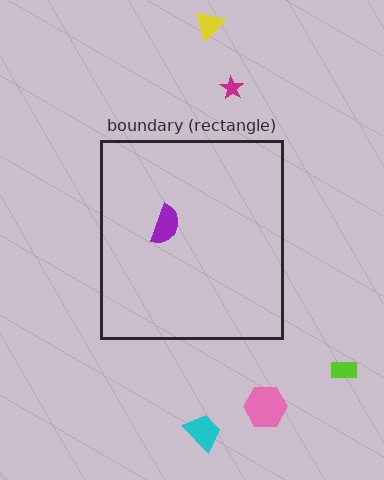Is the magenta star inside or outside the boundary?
Outside.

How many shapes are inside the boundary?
1 inside, 5 outside.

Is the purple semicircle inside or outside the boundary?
Inside.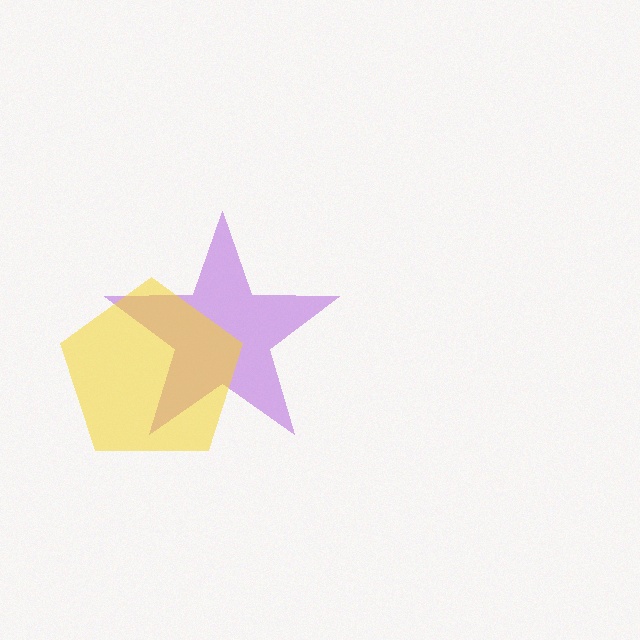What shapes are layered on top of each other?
The layered shapes are: a purple star, a yellow pentagon.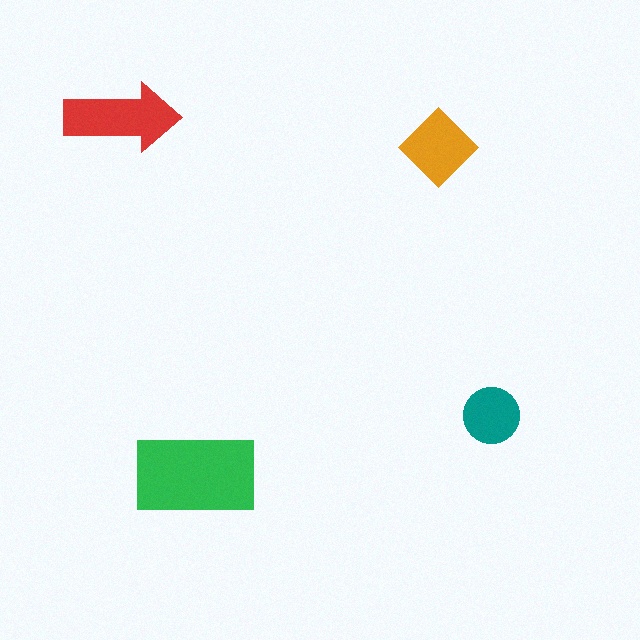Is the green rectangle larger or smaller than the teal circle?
Larger.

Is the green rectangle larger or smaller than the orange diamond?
Larger.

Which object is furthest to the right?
The teal circle is rightmost.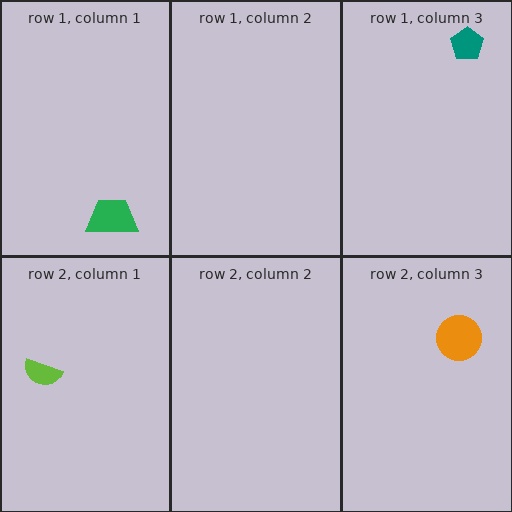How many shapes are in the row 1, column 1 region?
1.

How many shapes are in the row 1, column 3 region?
1.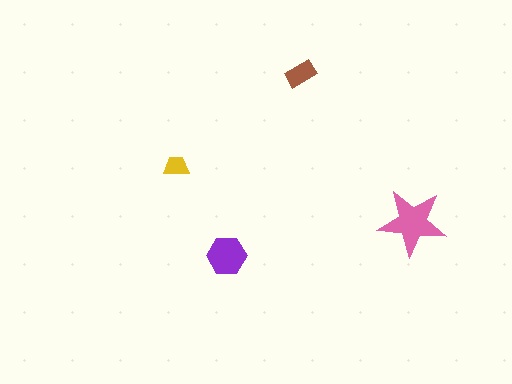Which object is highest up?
The brown rectangle is topmost.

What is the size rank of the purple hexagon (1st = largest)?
2nd.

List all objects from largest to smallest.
The pink star, the purple hexagon, the brown rectangle, the yellow trapezoid.